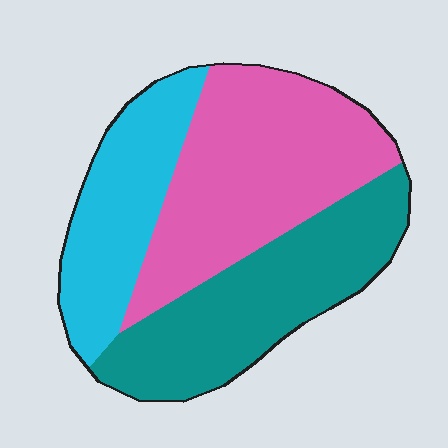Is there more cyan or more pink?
Pink.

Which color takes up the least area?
Cyan, at roughly 25%.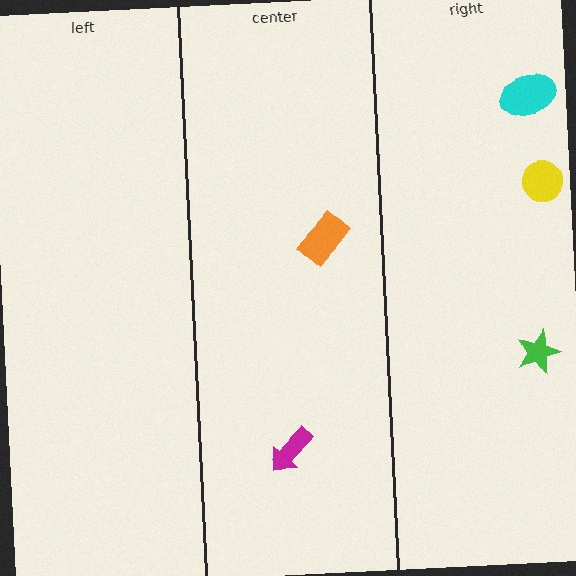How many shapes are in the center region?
2.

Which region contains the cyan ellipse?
The right region.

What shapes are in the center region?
The orange rectangle, the magenta arrow.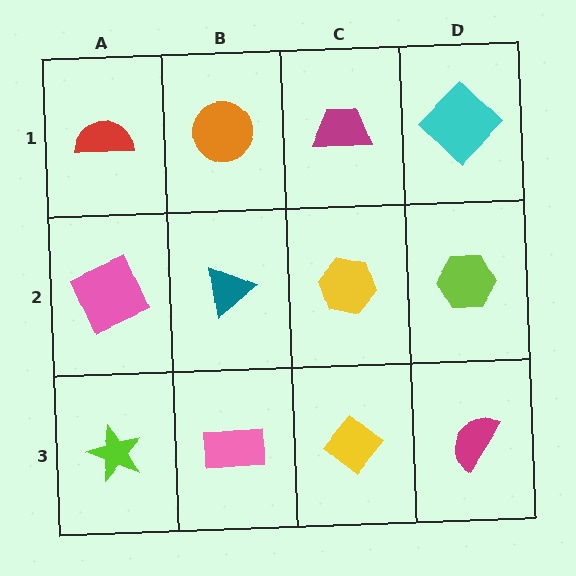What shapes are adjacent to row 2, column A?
A red semicircle (row 1, column A), a lime star (row 3, column A), a teal triangle (row 2, column B).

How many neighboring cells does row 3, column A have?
2.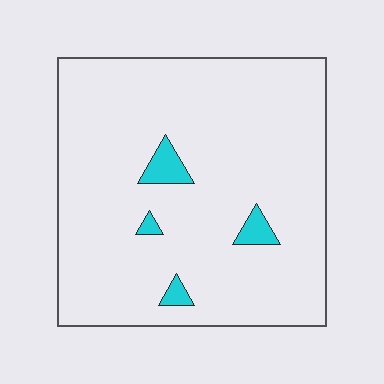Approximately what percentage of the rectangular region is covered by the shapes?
Approximately 5%.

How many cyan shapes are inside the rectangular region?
4.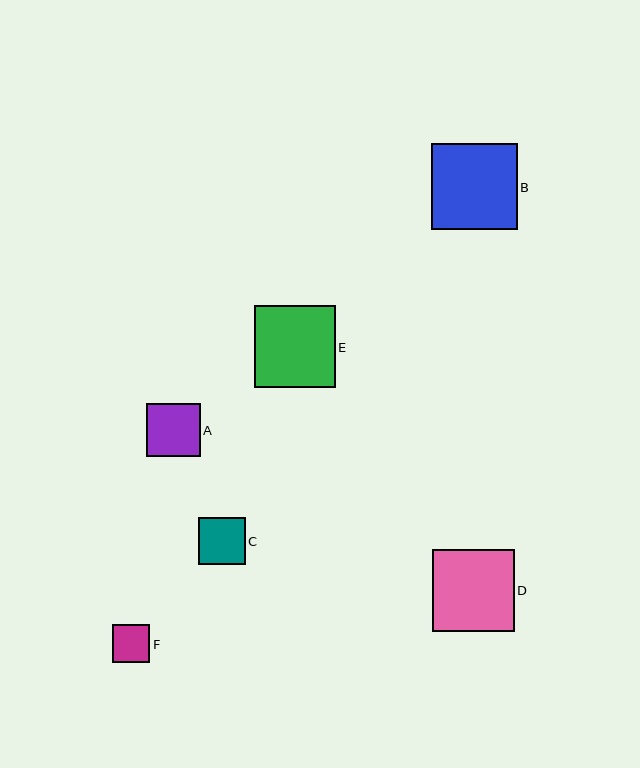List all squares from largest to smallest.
From largest to smallest: B, D, E, A, C, F.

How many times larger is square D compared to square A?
Square D is approximately 1.5 times the size of square A.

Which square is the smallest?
Square F is the smallest with a size of approximately 37 pixels.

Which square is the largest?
Square B is the largest with a size of approximately 86 pixels.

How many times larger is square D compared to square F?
Square D is approximately 2.2 times the size of square F.